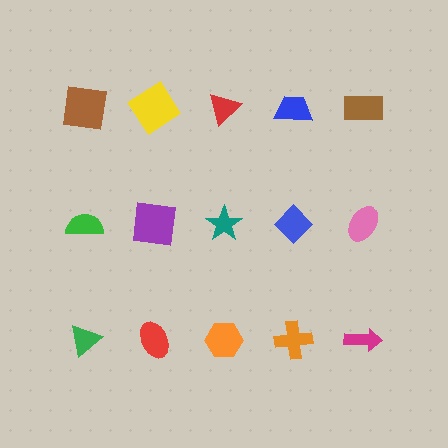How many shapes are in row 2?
5 shapes.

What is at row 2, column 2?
A purple square.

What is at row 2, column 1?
A green semicircle.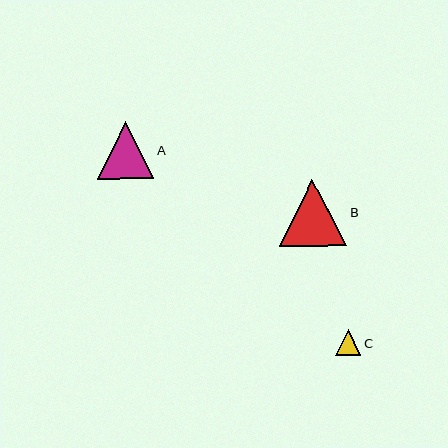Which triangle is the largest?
Triangle B is the largest with a size of approximately 68 pixels.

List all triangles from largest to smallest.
From largest to smallest: B, A, C.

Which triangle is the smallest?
Triangle C is the smallest with a size of approximately 25 pixels.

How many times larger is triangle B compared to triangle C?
Triangle B is approximately 2.7 times the size of triangle C.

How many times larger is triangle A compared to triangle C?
Triangle A is approximately 2.2 times the size of triangle C.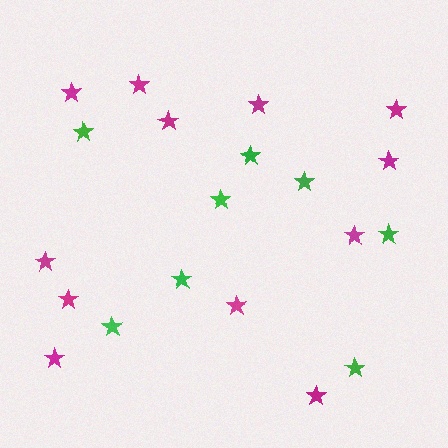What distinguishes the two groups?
There are 2 groups: one group of green stars (8) and one group of magenta stars (12).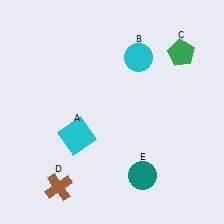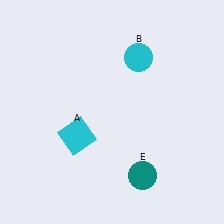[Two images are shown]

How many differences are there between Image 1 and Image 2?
There are 2 differences between the two images.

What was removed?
The brown cross (D), the green pentagon (C) were removed in Image 2.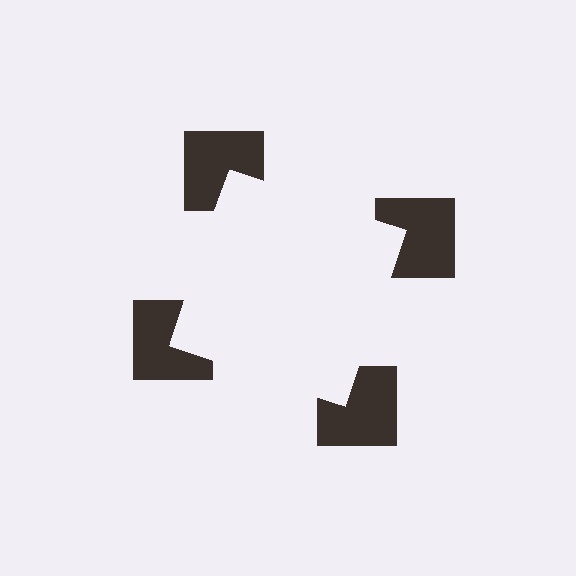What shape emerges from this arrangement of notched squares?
An illusory square — its edges are inferred from the aligned wedge cuts in the notched squares, not physically drawn.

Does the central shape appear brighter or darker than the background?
It typically appears slightly brighter than the background, even though no actual brightness change is drawn.